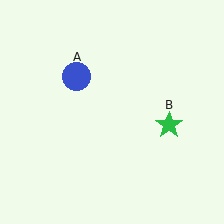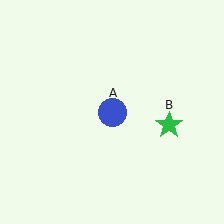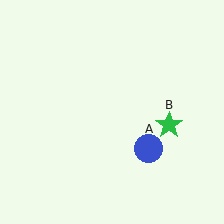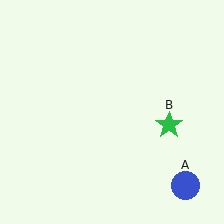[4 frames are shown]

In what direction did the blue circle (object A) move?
The blue circle (object A) moved down and to the right.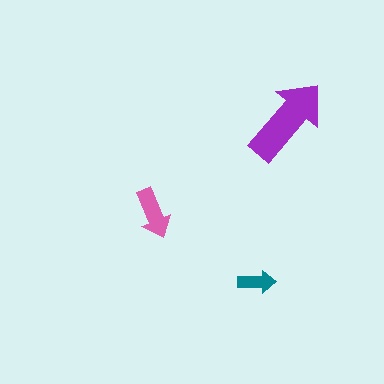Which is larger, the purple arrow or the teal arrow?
The purple one.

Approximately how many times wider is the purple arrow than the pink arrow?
About 2 times wider.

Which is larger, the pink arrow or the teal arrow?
The pink one.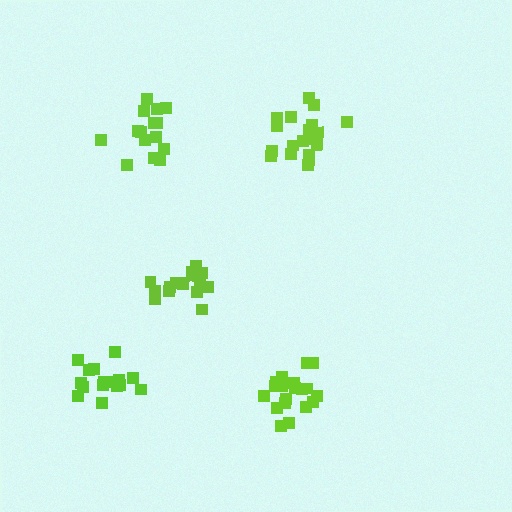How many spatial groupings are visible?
There are 5 spatial groupings.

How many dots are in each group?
Group 1: 18 dots, Group 2: 19 dots, Group 3: 19 dots, Group 4: 15 dots, Group 5: 16 dots (87 total).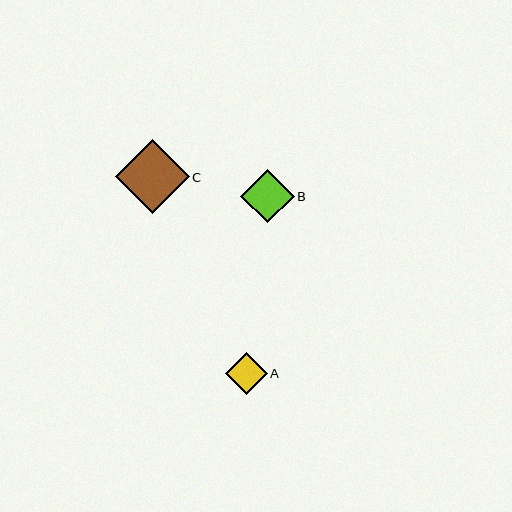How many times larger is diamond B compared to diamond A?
Diamond B is approximately 1.3 times the size of diamond A.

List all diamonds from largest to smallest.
From largest to smallest: C, B, A.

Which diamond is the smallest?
Diamond A is the smallest with a size of approximately 42 pixels.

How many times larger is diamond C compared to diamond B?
Diamond C is approximately 1.4 times the size of diamond B.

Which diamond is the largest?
Diamond C is the largest with a size of approximately 74 pixels.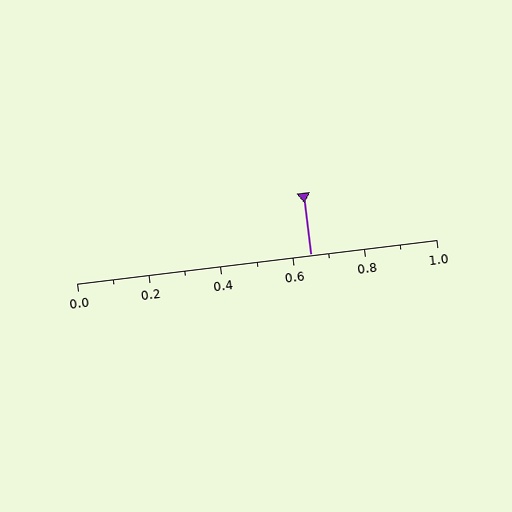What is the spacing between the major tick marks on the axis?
The major ticks are spaced 0.2 apart.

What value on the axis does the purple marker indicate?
The marker indicates approximately 0.65.